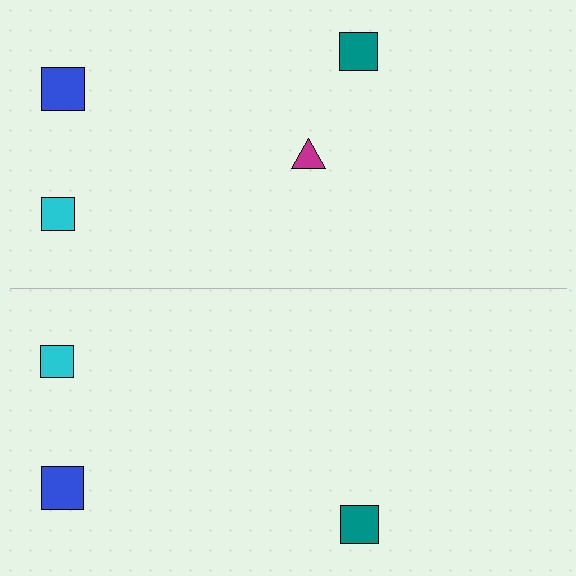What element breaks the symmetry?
A magenta triangle is missing from the bottom side.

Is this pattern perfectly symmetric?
No, the pattern is not perfectly symmetric. A magenta triangle is missing from the bottom side.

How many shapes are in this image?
There are 7 shapes in this image.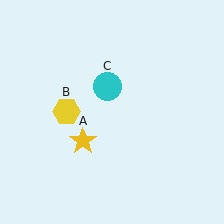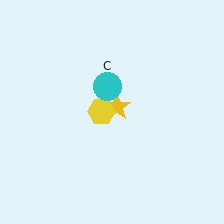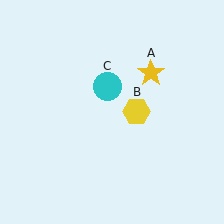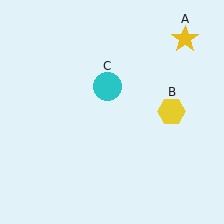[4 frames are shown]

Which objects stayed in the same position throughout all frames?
Cyan circle (object C) remained stationary.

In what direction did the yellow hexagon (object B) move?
The yellow hexagon (object B) moved right.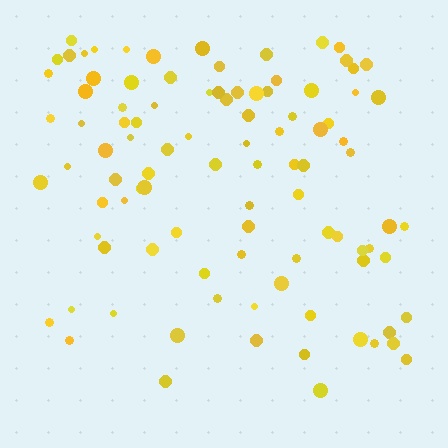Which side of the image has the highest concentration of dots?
The top.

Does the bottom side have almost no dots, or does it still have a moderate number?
Still a moderate number, just noticeably fewer than the top.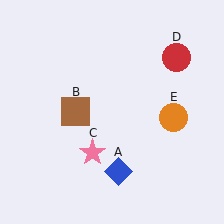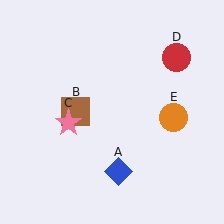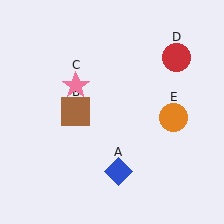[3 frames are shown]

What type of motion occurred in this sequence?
The pink star (object C) rotated clockwise around the center of the scene.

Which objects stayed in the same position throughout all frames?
Blue diamond (object A) and brown square (object B) and red circle (object D) and orange circle (object E) remained stationary.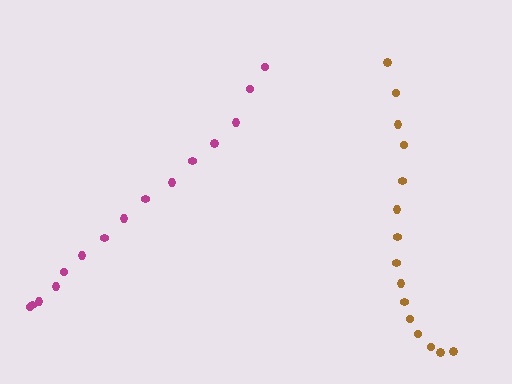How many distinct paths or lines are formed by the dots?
There are 2 distinct paths.